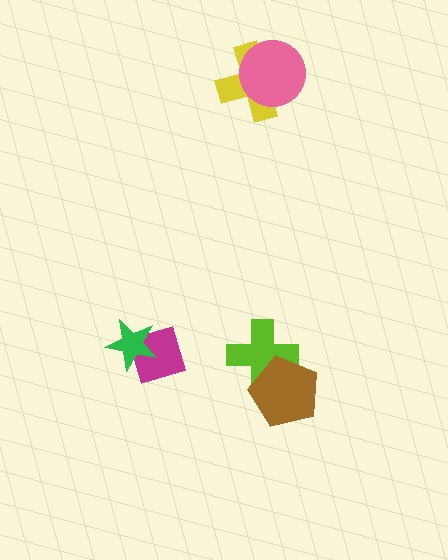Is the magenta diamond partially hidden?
Yes, it is partially covered by another shape.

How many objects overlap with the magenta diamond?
1 object overlaps with the magenta diamond.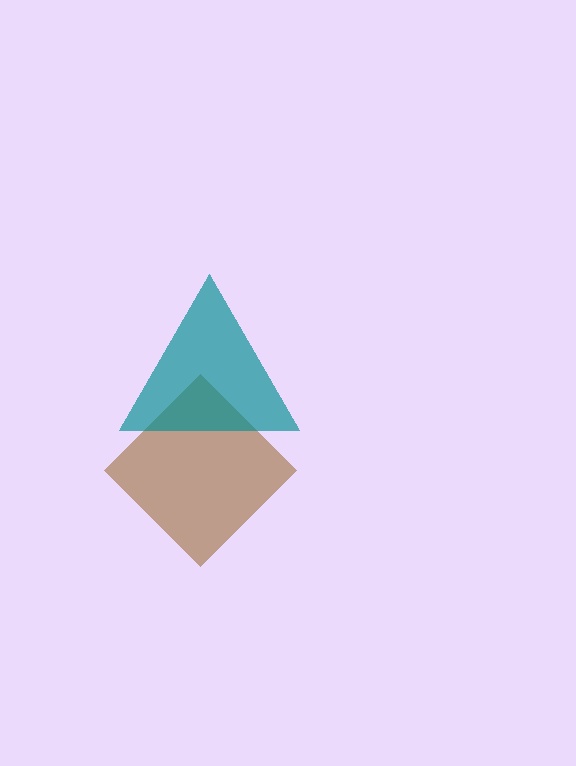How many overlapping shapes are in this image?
There are 2 overlapping shapes in the image.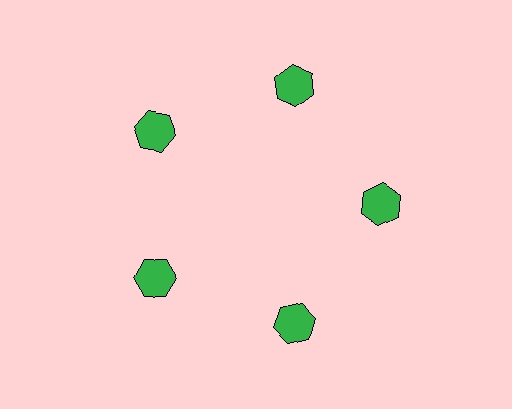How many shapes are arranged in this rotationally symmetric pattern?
There are 5 shapes, arranged in 5 groups of 1.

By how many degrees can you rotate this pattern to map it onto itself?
The pattern maps onto itself every 72 degrees of rotation.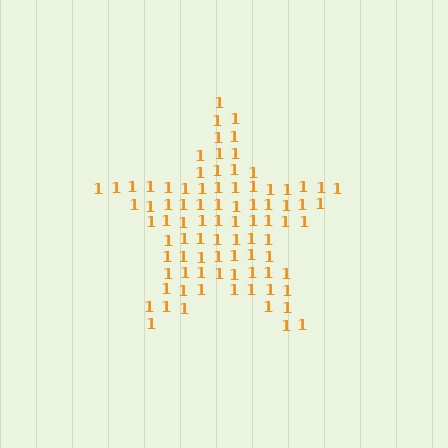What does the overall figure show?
The overall figure shows a star.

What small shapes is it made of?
It is made of small digit 1's.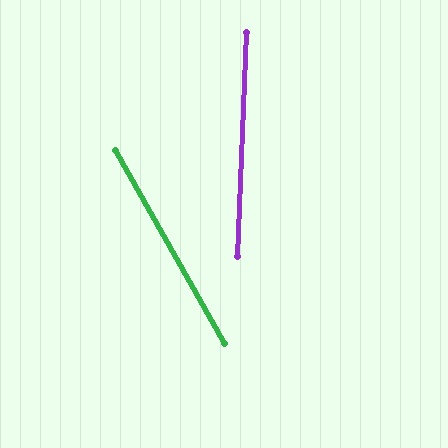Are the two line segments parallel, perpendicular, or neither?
Neither parallel nor perpendicular — they differ by about 32°.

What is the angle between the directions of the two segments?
Approximately 32 degrees.